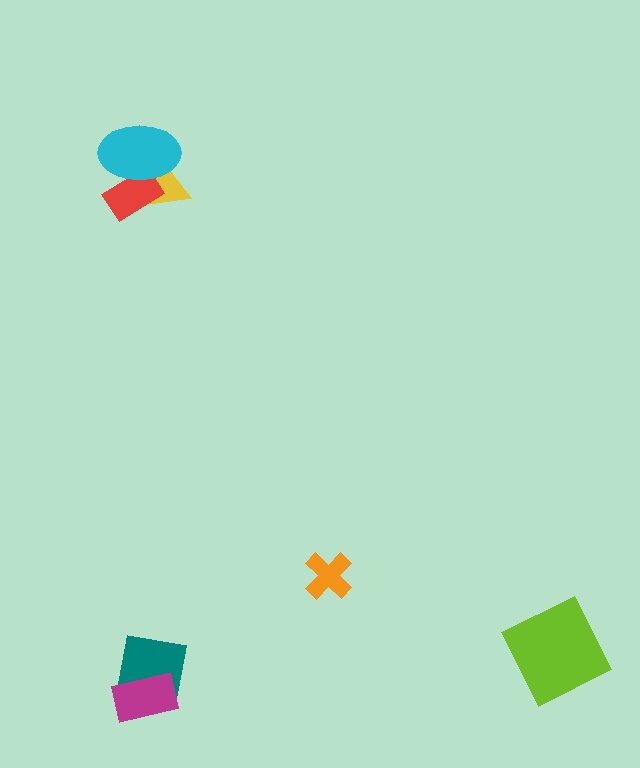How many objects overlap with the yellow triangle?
2 objects overlap with the yellow triangle.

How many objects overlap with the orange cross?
0 objects overlap with the orange cross.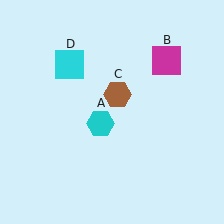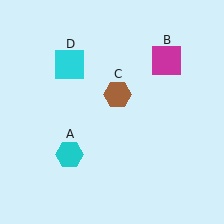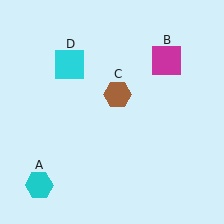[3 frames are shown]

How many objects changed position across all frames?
1 object changed position: cyan hexagon (object A).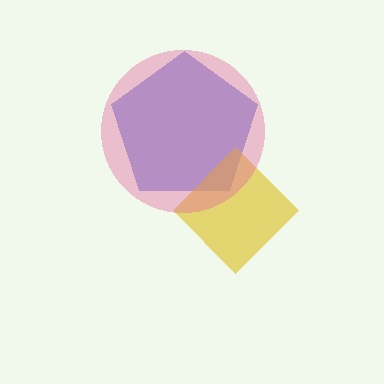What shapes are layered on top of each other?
The layered shapes are: a blue pentagon, a yellow diamond, a pink circle.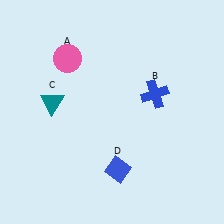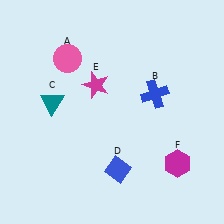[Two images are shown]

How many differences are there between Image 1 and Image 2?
There are 2 differences between the two images.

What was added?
A magenta star (E), a magenta hexagon (F) were added in Image 2.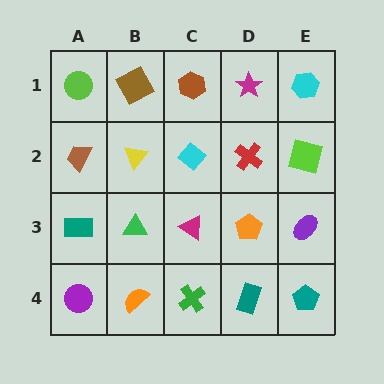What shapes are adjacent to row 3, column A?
A brown trapezoid (row 2, column A), a purple circle (row 4, column A), a green triangle (row 3, column B).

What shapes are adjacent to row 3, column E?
A lime square (row 2, column E), a teal pentagon (row 4, column E), an orange pentagon (row 3, column D).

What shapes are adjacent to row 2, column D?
A magenta star (row 1, column D), an orange pentagon (row 3, column D), a cyan diamond (row 2, column C), a lime square (row 2, column E).